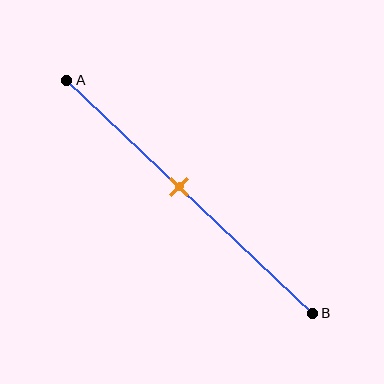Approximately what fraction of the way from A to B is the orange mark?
The orange mark is approximately 45% of the way from A to B.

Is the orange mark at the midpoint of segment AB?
No, the mark is at about 45% from A, not at the 50% midpoint.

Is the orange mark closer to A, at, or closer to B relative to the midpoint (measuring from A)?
The orange mark is closer to point A than the midpoint of segment AB.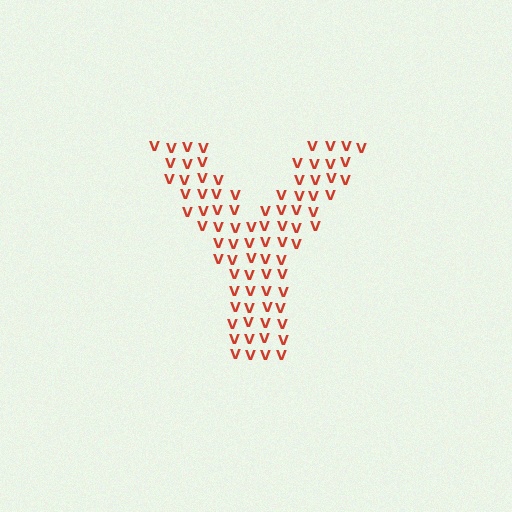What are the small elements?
The small elements are letter V's.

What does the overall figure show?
The overall figure shows the letter Y.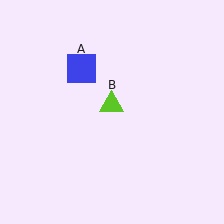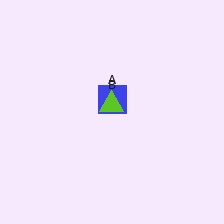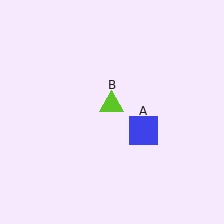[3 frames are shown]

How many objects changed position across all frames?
1 object changed position: blue square (object A).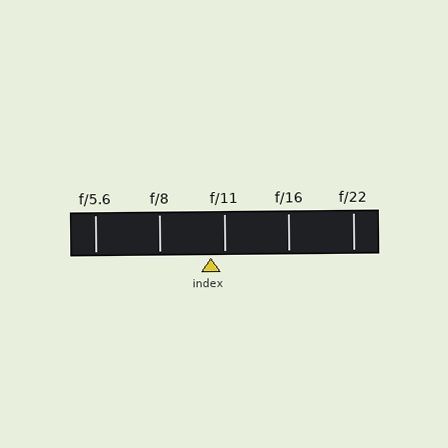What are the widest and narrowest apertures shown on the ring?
The widest aperture shown is f/5.6 and the narrowest is f/22.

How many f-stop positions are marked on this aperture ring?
There are 5 f-stop positions marked.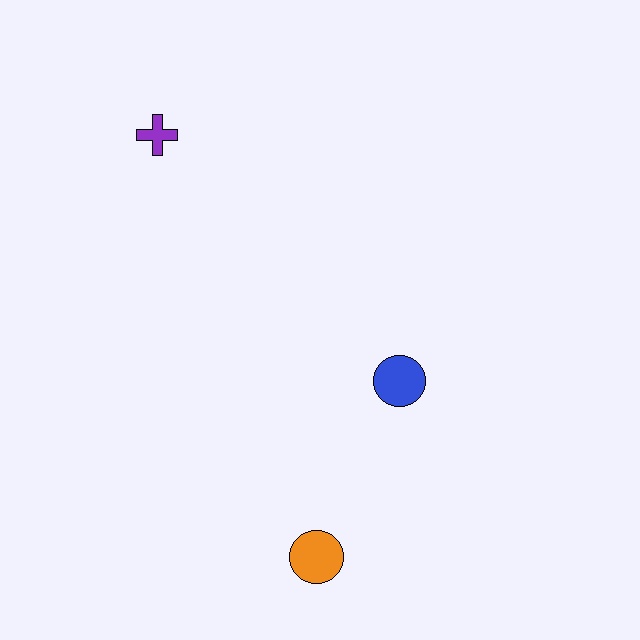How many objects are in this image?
There are 3 objects.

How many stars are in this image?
There are no stars.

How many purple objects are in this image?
There is 1 purple object.